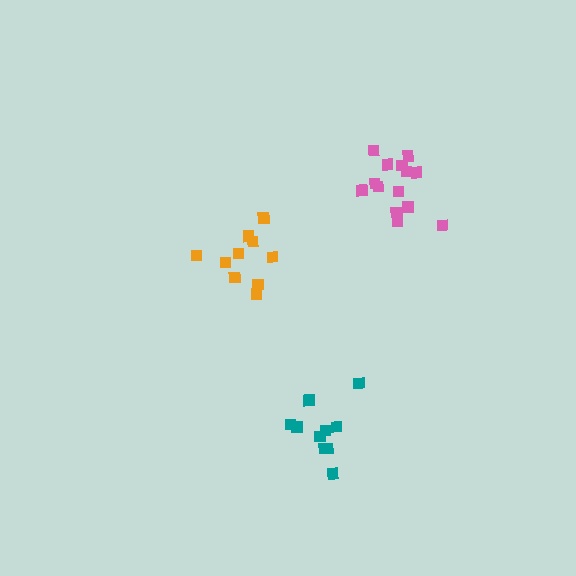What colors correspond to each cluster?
The clusters are colored: teal, pink, orange.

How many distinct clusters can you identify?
There are 3 distinct clusters.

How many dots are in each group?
Group 1: 10 dots, Group 2: 14 dots, Group 3: 10 dots (34 total).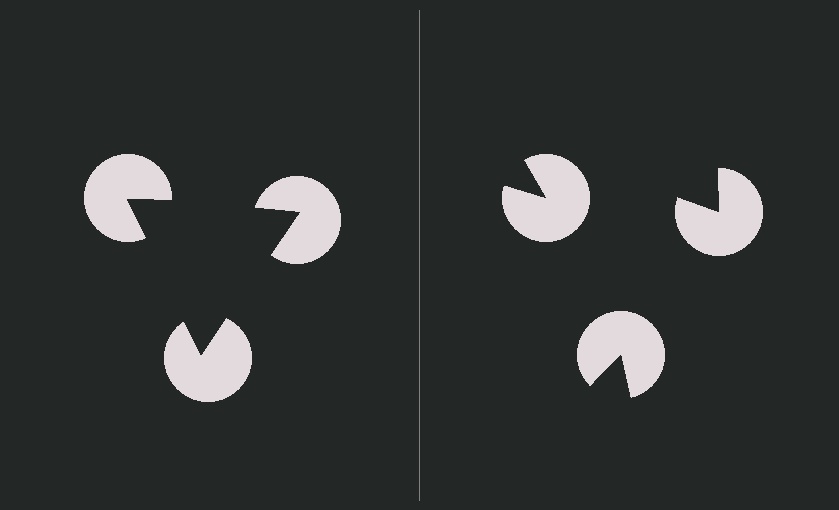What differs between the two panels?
The pac-man discs are positioned identically on both sides; only the wedge orientations differ. On the left they align to a triangle; on the right they are misaligned.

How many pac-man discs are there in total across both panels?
6 — 3 on each side.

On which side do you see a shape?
An illusory triangle appears on the left side. On the right side the wedge cuts are rotated, so no coherent shape forms.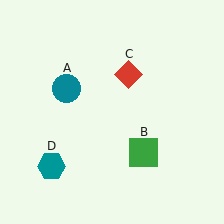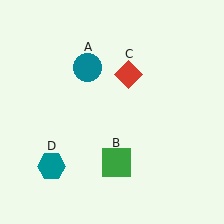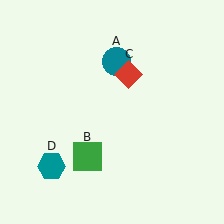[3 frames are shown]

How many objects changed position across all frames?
2 objects changed position: teal circle (object A), green square (object B).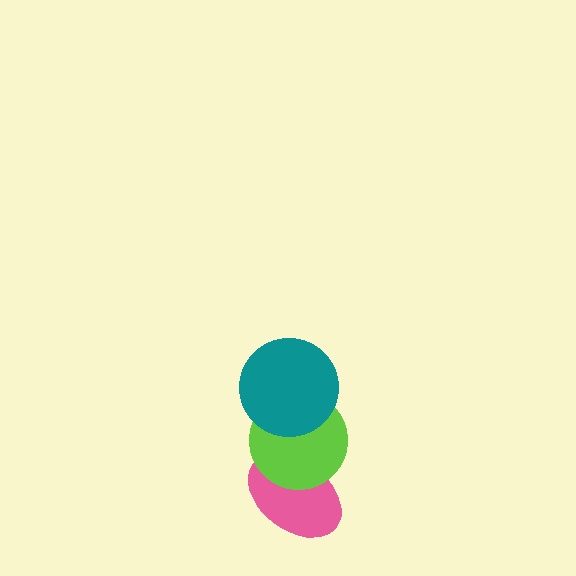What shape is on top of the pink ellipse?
The lime circle is on top of the pink ellipse.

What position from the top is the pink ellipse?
The pink ellipse is 3rd from the top.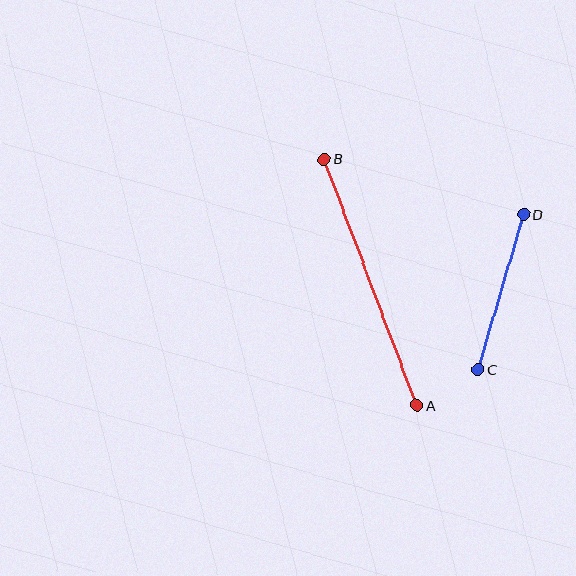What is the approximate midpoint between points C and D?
The midpoint is at approximately (501, 292) pixels.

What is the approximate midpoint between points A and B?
The midpoint is at approximately (371, 282) pixels.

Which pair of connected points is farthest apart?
Points A and B are farthest apart.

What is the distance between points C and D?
The distance is approximately 162 pixels.